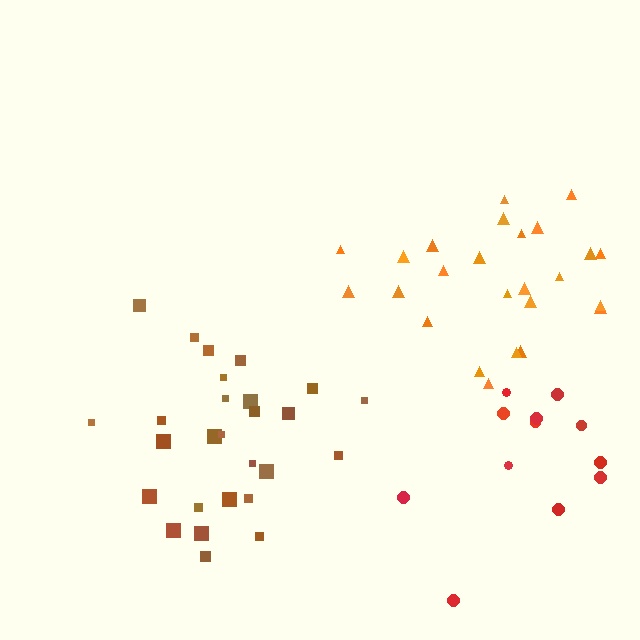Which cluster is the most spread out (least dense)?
Red.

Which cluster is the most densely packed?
Brown.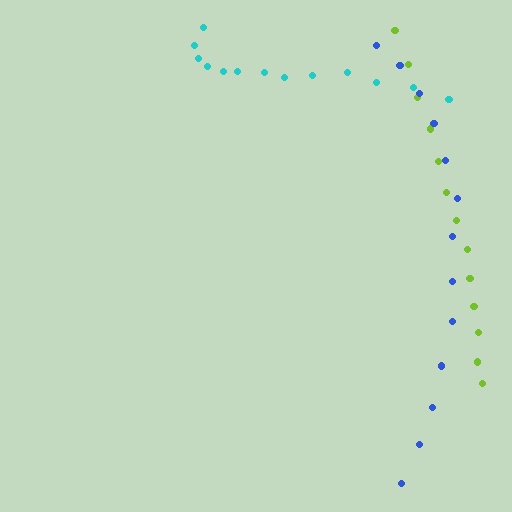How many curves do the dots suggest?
There are 3 distinct paths.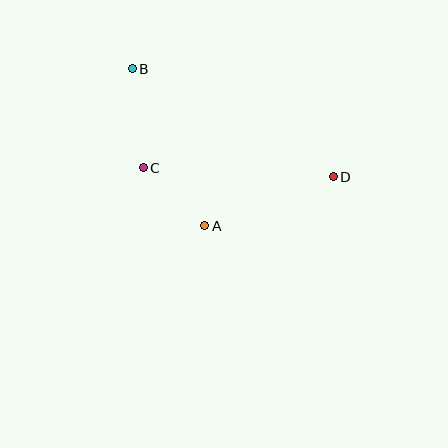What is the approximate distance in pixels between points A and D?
The distance between A and D is approximately 138 pixels.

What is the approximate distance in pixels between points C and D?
The distance between C and D is approximately 190 pixels.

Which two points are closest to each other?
Points A and C are closest to each other.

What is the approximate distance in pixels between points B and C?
The distance between B and C is approximately 100 pixels.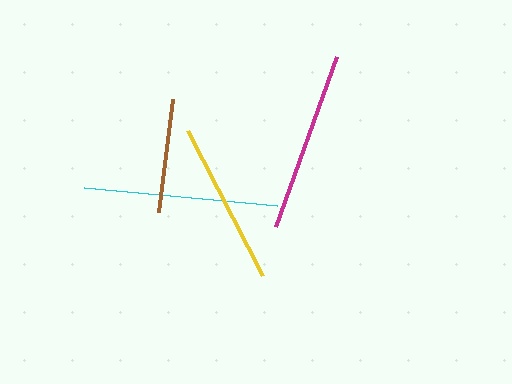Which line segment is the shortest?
The brown line is the shortest at approximately 114 pixels.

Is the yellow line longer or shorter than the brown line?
The yellow line is longer than the brown line.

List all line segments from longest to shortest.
From longest to shortest: cyan, magenta, yellow, brown.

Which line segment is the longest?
The cyan line is the longest at approximately 194 pixels.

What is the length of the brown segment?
The brown segment is approximately 114 pixels long.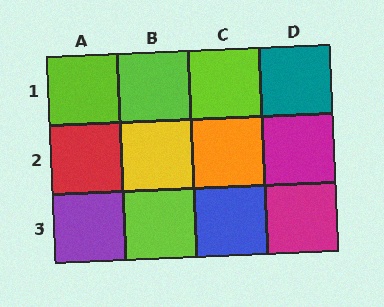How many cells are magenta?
2 cells are magenta.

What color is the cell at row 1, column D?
Teal.